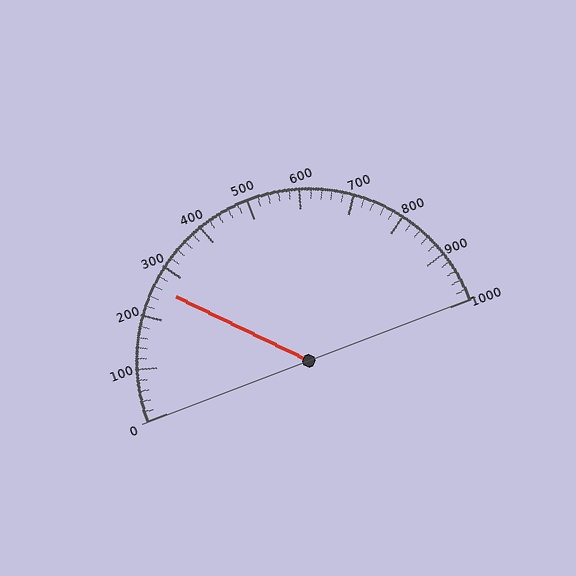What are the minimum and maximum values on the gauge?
The gauge ranges from 0 to 1000.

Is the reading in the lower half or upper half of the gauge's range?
The reading is in the lower half of the range (0 to 1000).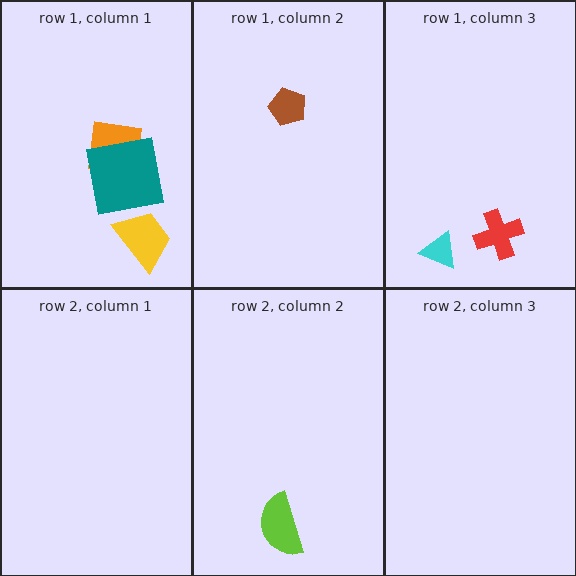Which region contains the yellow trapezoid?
The row 1, column 1 region.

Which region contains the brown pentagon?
The row 1, column 2 region.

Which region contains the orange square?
The row 1, column 1 region.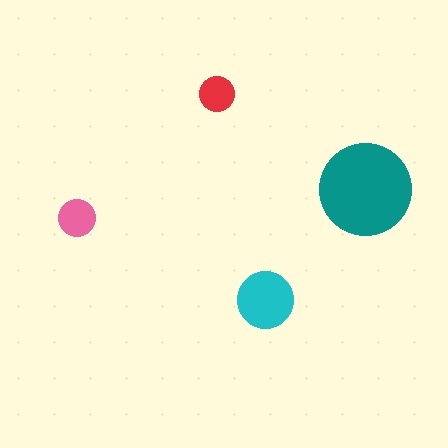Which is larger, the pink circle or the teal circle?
The teal one.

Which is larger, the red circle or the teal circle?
The teal one.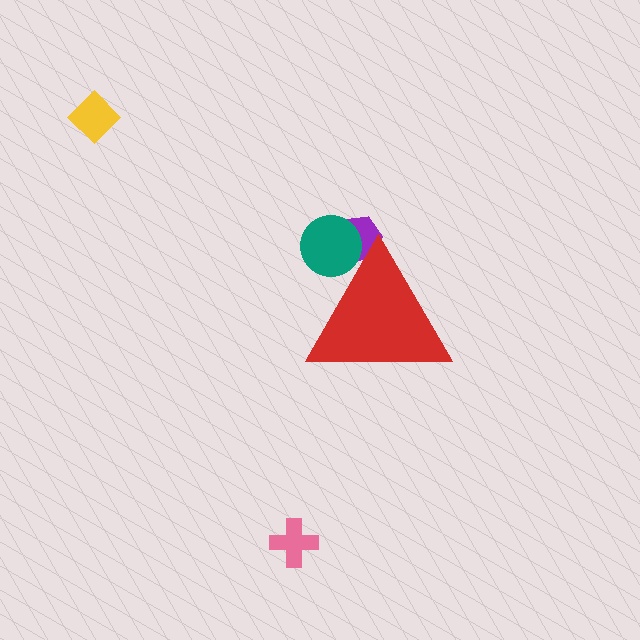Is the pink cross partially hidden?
No, the pink cross is fully visible.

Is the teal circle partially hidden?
Yes, the teal circle is partially hidden behind the red triangle.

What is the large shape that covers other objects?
A red triangle.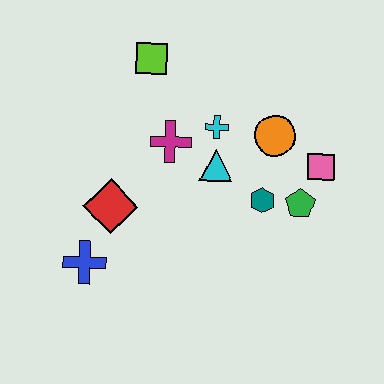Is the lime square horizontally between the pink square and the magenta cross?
No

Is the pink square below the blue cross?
No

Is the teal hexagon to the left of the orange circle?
Yes